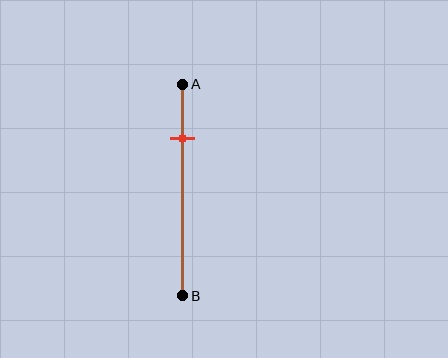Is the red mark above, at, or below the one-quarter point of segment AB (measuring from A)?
The red mark is approximately at the one-quarter point of segment AB.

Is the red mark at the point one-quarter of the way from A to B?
Yes, the mark is approximately at the one-quarter point.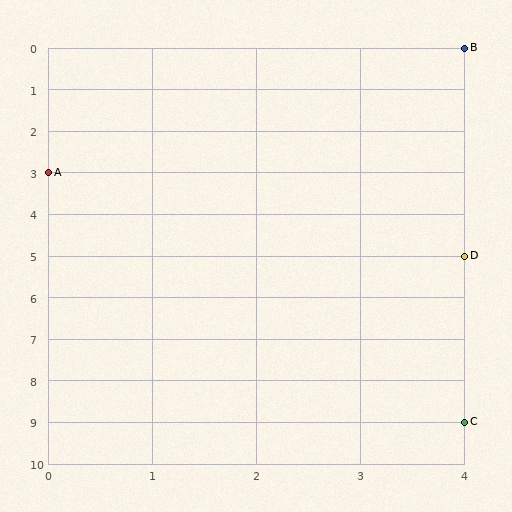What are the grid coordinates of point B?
Point B is at grid coordinates (4, 0).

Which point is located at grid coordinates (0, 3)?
Point A is at (0, 3).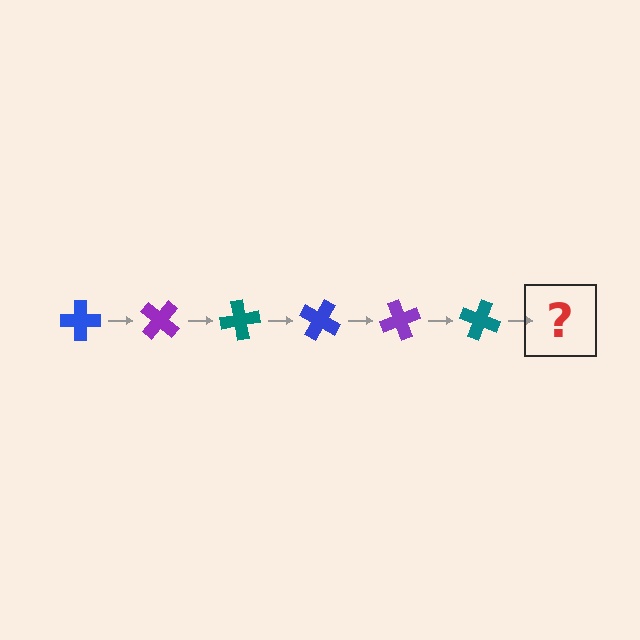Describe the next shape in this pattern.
It should be a blue cross, rotated 240 degrees from the start.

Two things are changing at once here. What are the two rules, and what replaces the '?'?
The two rules are that it rotates 40 degrees each step and the color cycles through blue, purple, and teal. The '?' should be a blue cross, rotated 240 degrees from the start.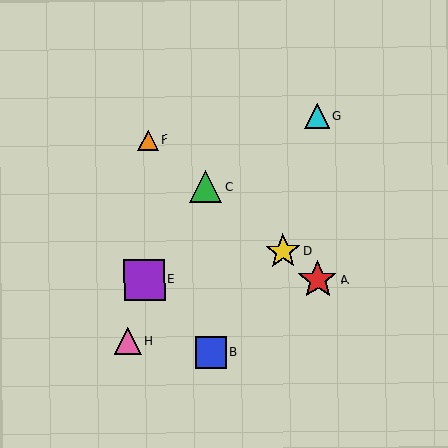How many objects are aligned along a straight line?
4 objects (A, C, D, F) are aligned along a straight line.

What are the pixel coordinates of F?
Object F is at (148, 140).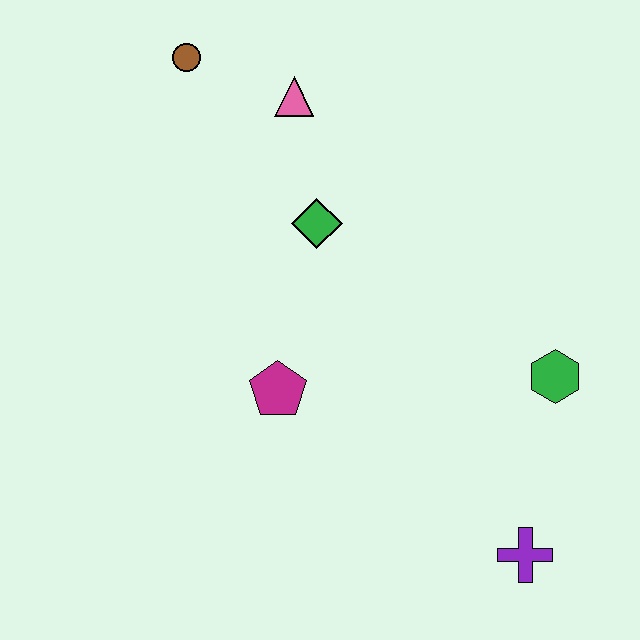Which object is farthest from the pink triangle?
The purple cross is farthest from the pink triangle.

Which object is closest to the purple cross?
The green hexagon is closest to the purple cross.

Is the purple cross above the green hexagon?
No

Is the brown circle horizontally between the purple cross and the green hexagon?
No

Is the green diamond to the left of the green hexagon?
Yes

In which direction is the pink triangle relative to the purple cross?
The pink triangle is above the purple cross.